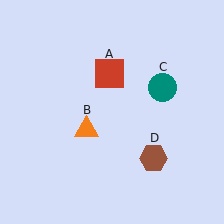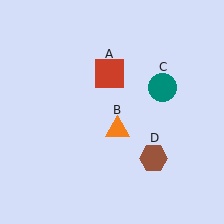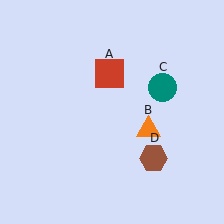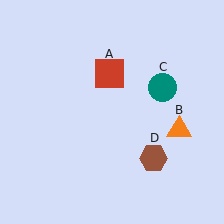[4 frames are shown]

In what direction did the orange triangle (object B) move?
The orange triangle (object B) moved right.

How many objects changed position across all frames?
1 object changed position: orange triangle (object B).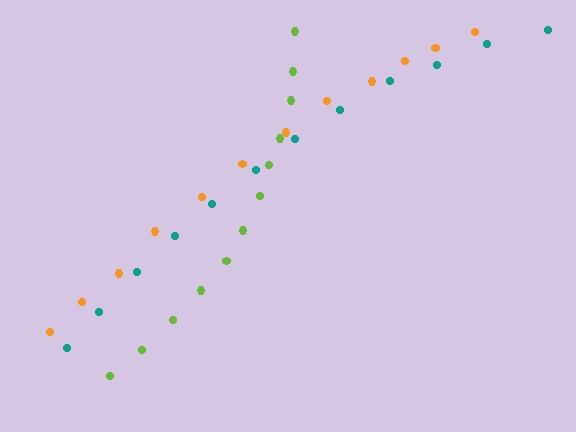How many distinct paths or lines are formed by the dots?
There are 3 distinct paths.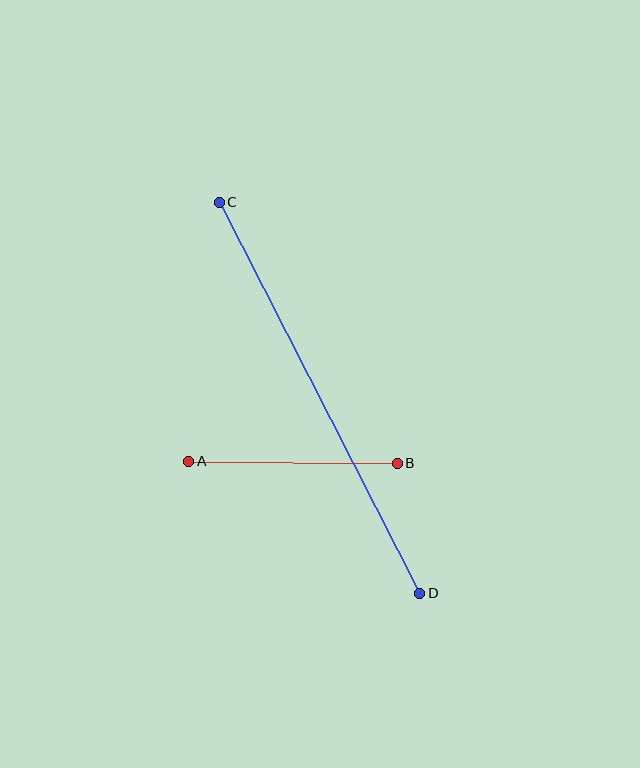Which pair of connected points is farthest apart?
Points C and D are farthest apart.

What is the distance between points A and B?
The distance is approximately 209 pixels.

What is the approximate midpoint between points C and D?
The midpoint is at approximately (319, 398) pixels.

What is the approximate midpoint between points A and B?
The midpoint is at approximately (293, 462) pixels.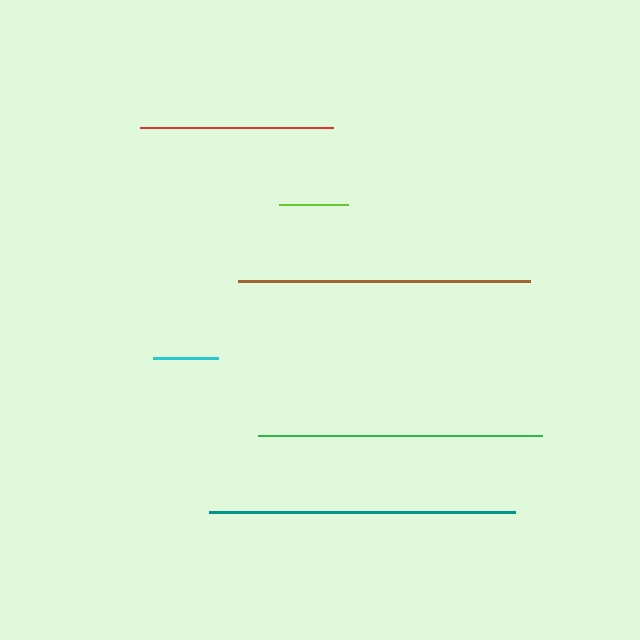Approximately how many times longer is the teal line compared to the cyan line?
The teal line is approximately 4.6 times the length of the cyan line.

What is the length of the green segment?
The green segment is approximately 283 pixels long.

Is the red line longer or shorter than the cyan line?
The red line is longer than the cyan line.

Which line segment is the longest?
The teal line is the longest at approximately 306 pixels.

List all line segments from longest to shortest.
From longest to shortest: teal, brown, green, red, lime, cyan.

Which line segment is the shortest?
The cyan line is the shortest at approximately 66 pixels.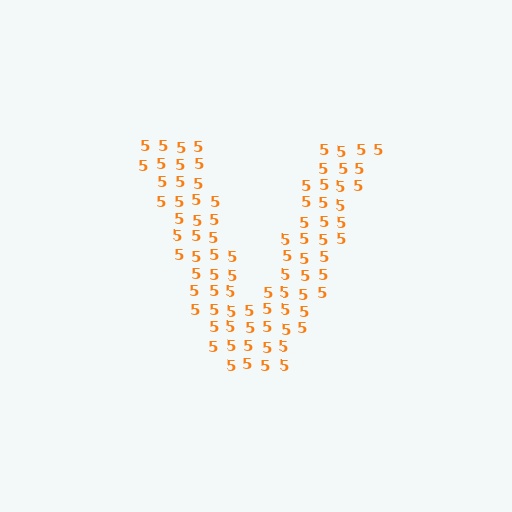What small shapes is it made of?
It is made of small digit 5's.